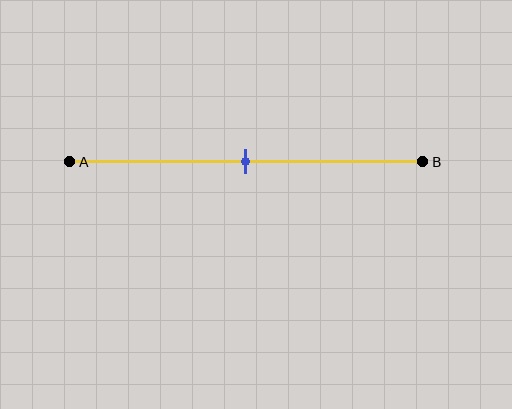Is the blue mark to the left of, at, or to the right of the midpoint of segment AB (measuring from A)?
The blue mark is approximately at the midpoint of segment AB.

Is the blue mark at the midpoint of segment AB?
Yes, the mark is approximately at the midpoint.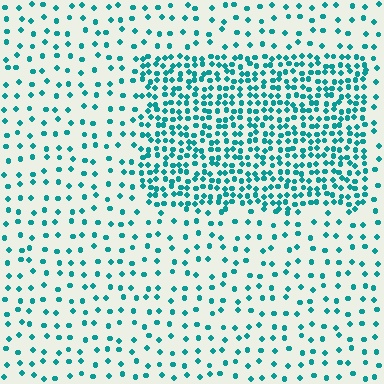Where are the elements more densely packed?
The elements are more densely packed inside the rectangle boundary.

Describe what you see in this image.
The image contains small teal elements arranged at two different densities. A rectangle-shaped region is visible where the elements are more densely packed than the surrounding area.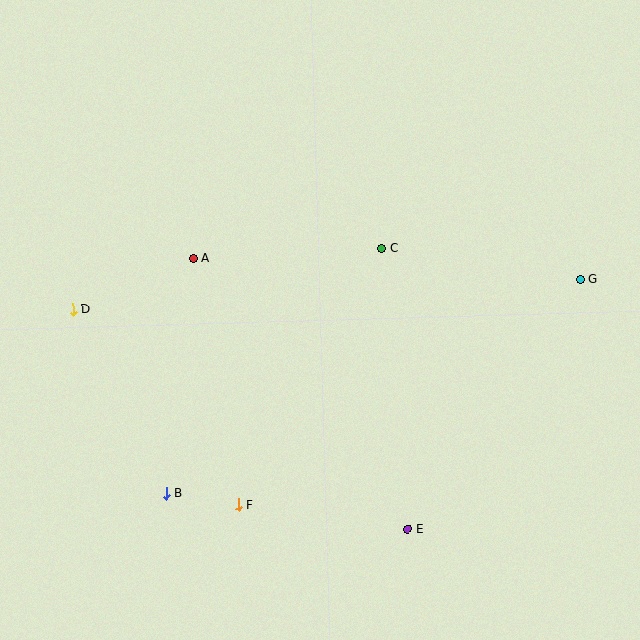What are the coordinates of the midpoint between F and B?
The midpoint between F and B is at (203, 499).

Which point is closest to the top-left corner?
Point D is closest to the top-left corner.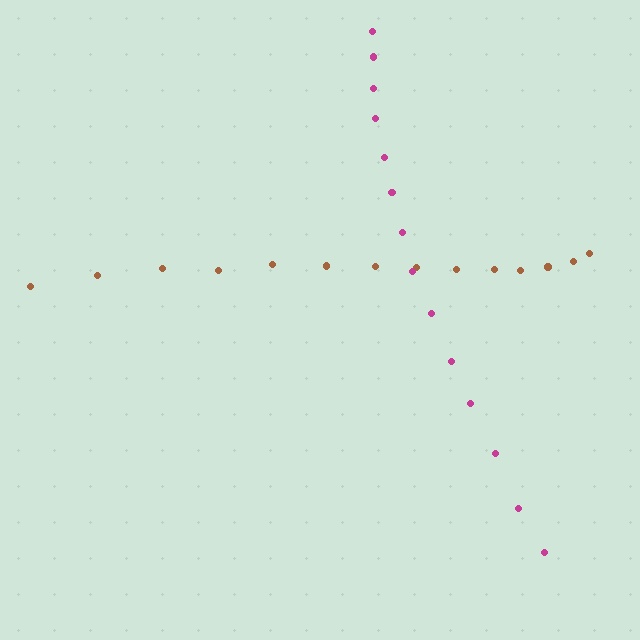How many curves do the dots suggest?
There are 2 distinct paths.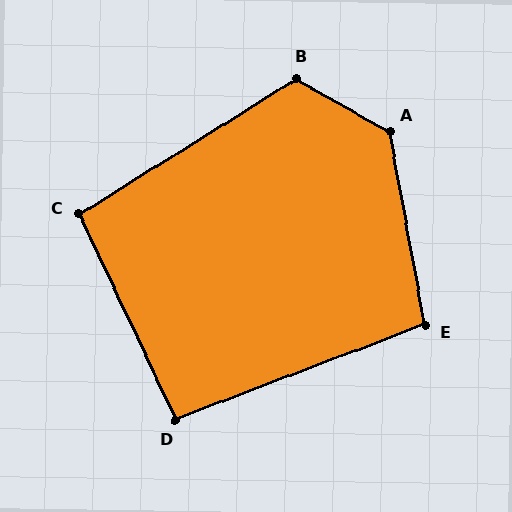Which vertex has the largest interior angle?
A, at approximately 130 degrees.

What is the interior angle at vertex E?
Approximately 101 degrees (obtuse).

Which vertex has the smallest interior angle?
D, at approximately 94 degrees.